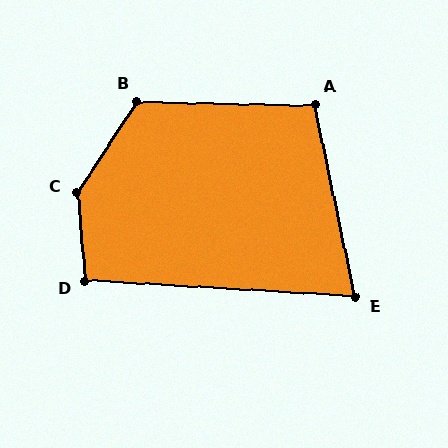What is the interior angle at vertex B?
Approximately 122 degrees (obtuse).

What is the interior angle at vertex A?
Approximately 103 degrees (obtuse).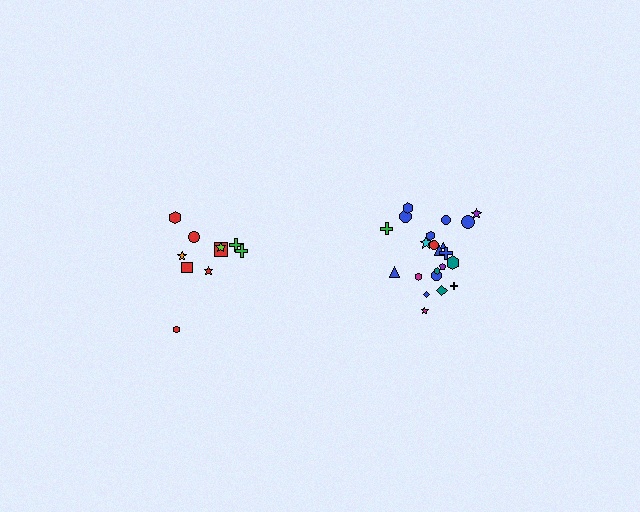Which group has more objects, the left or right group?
The right group.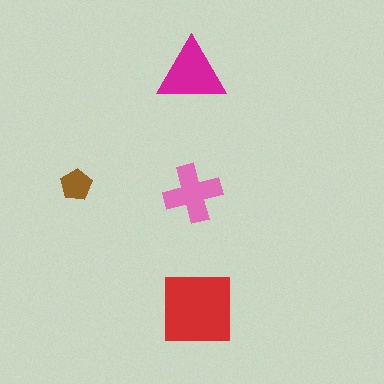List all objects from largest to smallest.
The red square, the magenta triangle, the pink cross, the brown pentagon.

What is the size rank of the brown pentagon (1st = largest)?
4th.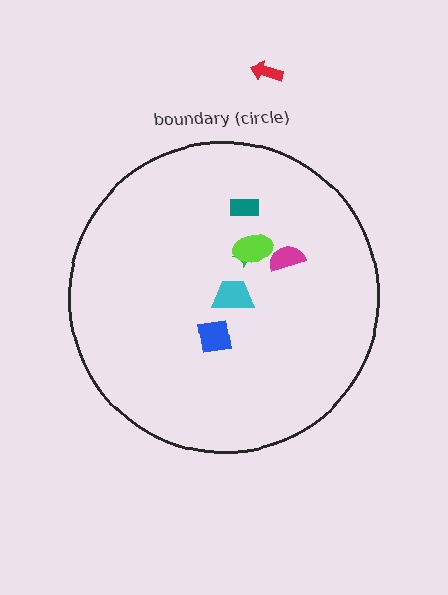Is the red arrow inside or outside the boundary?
Outside.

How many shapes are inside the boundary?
6 inside, 1 outside.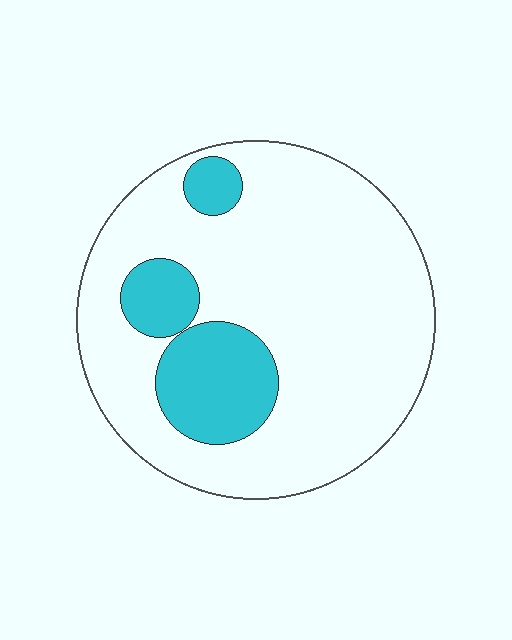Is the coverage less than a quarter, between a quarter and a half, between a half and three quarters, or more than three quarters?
Less than a quarter.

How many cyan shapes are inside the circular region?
3.